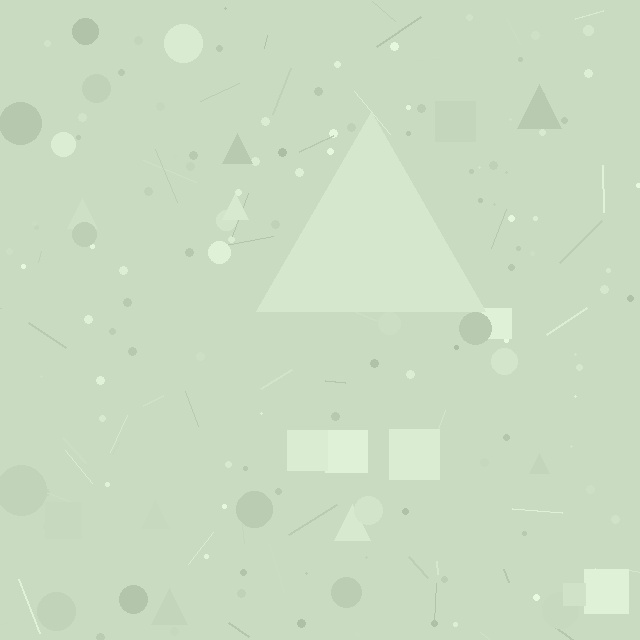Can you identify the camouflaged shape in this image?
The camouflaged shape is a triangle.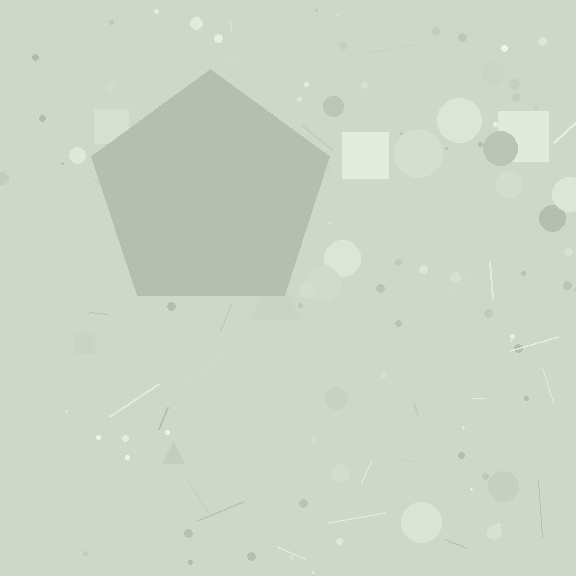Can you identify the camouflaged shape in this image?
The camouflaged shape is a pentagon.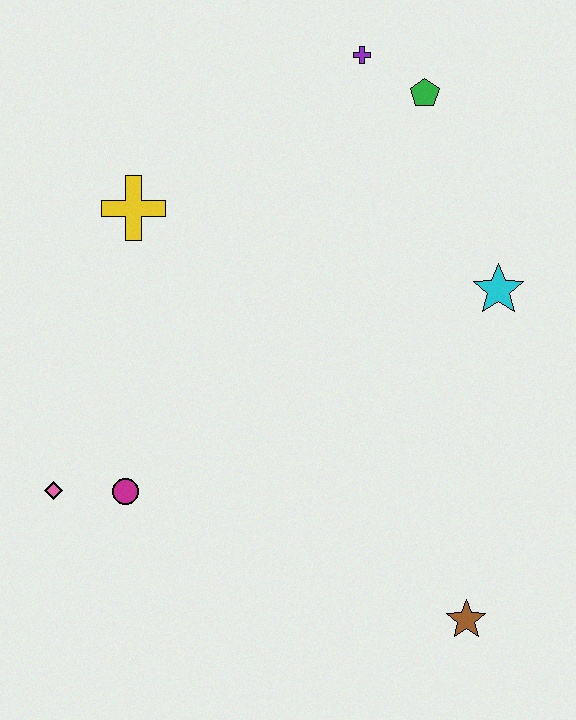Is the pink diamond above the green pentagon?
No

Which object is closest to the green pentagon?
The purple cross is closest to the green pentagon.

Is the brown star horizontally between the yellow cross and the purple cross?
No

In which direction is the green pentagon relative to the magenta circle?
The green pentagon is above the magenta circle.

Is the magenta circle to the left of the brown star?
Yes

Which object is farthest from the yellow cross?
The brown star is farthest from the yellow cross.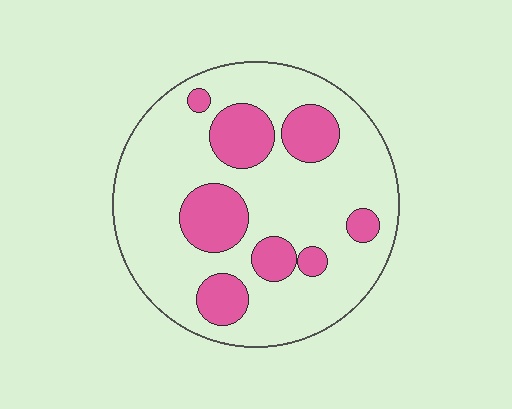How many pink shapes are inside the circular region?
8.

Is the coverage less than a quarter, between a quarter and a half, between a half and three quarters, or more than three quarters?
Less than a quarter.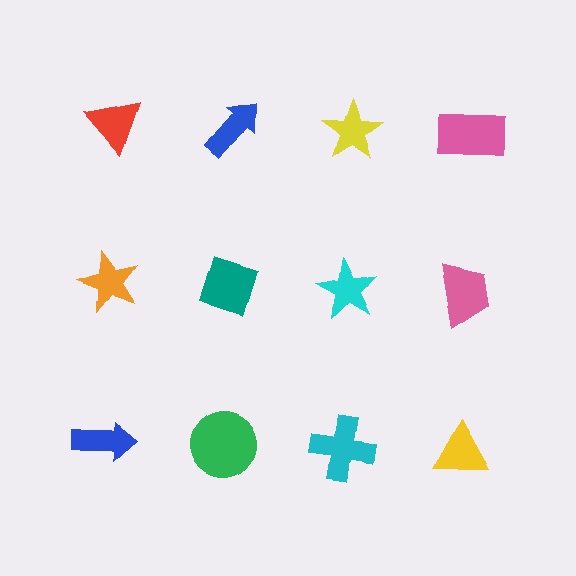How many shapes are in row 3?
4 shapes.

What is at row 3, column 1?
A blue arrow.